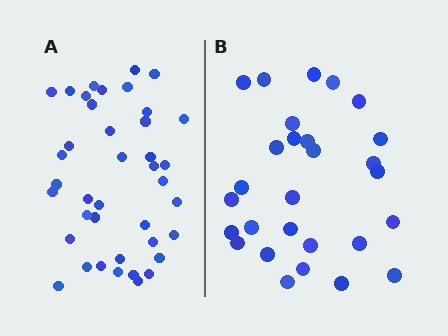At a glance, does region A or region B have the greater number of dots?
Region A (the left region) has more dots.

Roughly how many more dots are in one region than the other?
Region A has roughly 12 or so more dots than region B.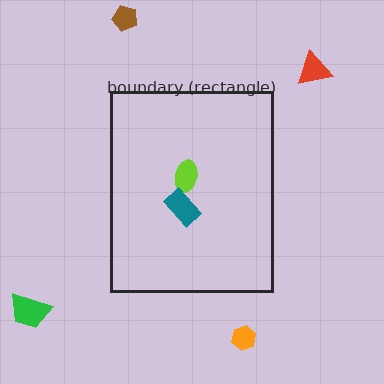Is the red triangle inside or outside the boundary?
Outside.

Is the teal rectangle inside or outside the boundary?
Inside.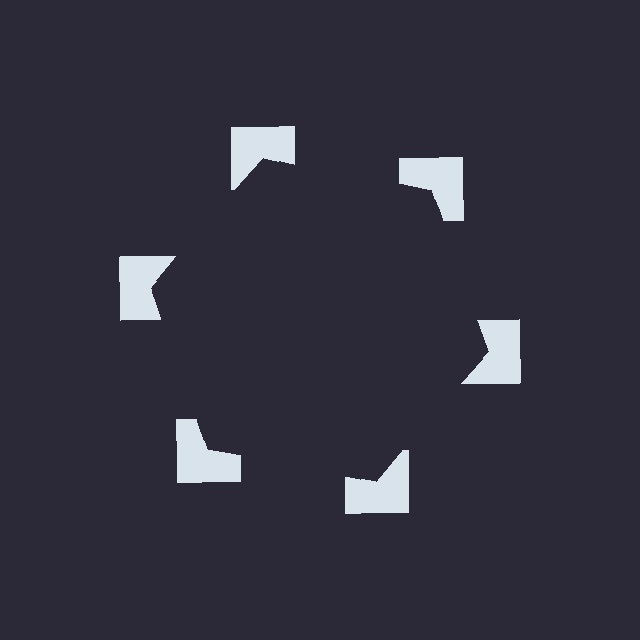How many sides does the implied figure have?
6 sides.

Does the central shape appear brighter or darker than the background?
It typically appears slightly darker than the background, even though no actual brightness change is drawn.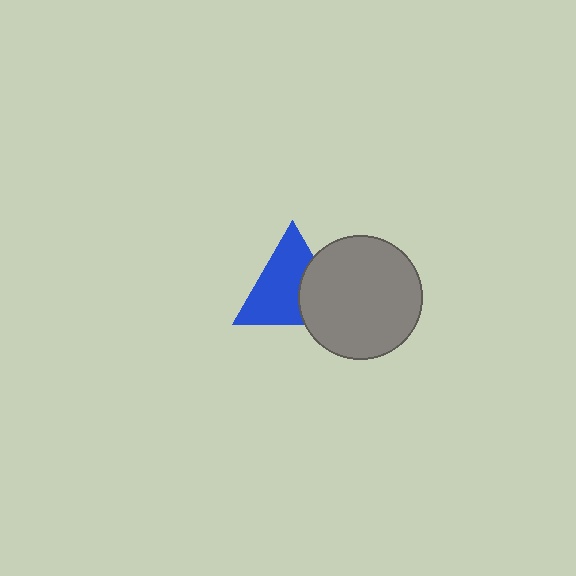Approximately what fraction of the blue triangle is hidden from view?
Roughly 34% of the blue triangle is hidden behind the gray circle.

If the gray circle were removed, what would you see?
You would see the complete blue triangle.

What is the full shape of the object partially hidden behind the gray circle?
The partially hidden object is a blue triangle.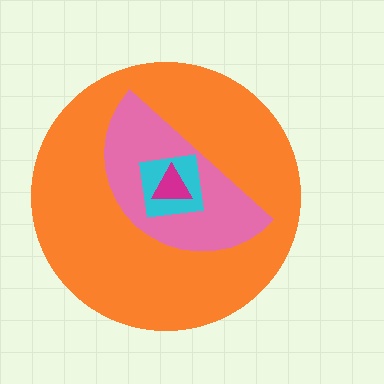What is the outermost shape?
The orange circle.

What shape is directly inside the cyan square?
The magenta triangle.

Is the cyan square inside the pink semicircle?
Yes.